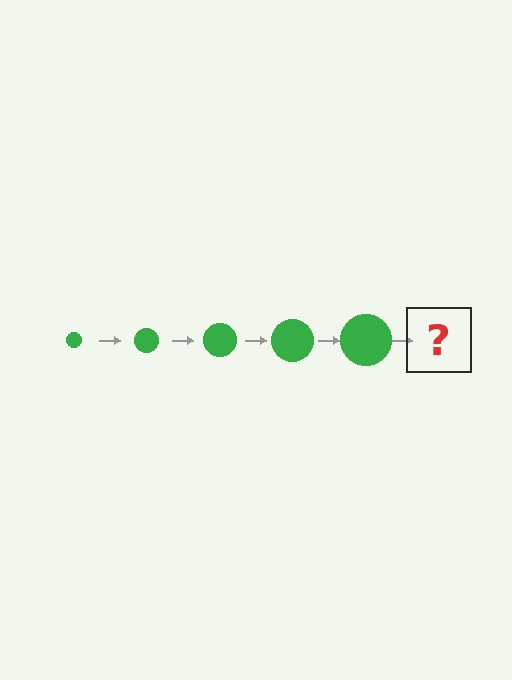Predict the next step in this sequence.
The next step is a green circle, larger than the previous one.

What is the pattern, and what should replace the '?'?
The pattern is that the circle gets progressively larger each step. The '?' should be a green circle, larger than the previous one.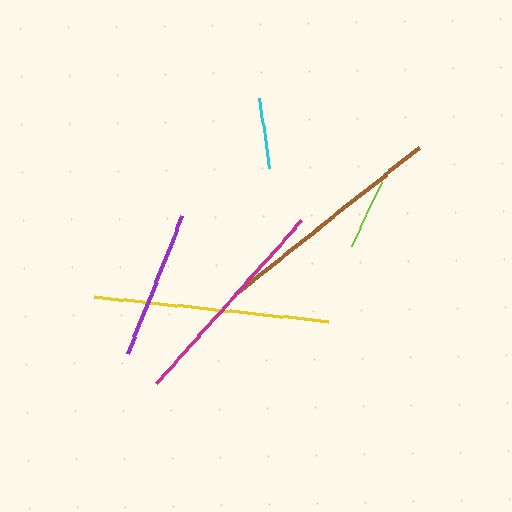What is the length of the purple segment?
The purple segment is approximately 148 pixels long.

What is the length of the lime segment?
The lime segment is approximately 72 pixels long.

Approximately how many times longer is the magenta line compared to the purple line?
The magenta line is approximately 1.5 times the length of the purple line.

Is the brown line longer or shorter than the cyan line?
The brown line is longer than the cyan line.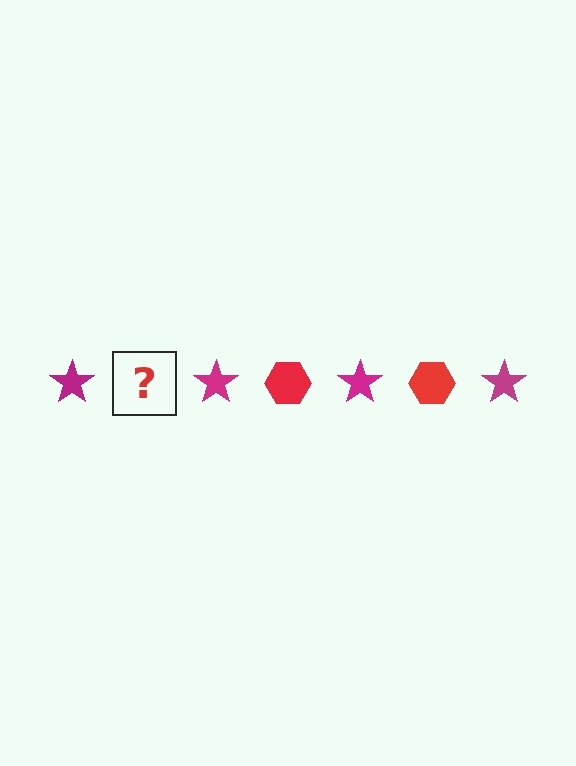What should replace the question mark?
The question mark should be replaced with a red hexagon.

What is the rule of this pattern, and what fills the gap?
The rule is that the pattern alternates between magenta star and red hexagon. The gap should be filled with a red hexagon.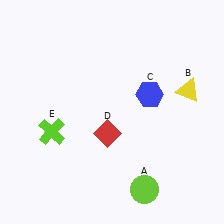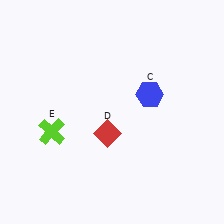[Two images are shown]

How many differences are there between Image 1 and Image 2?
There are 2 differences between the two images.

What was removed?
The yellow triangle (B), the lime circle (A) were removed in Image 2.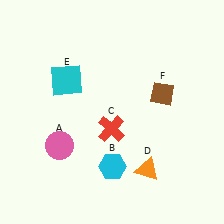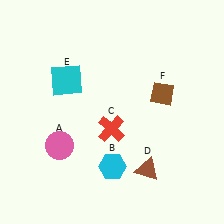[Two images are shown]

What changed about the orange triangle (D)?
In Image 1, D is orange. In Image 2, it changed to brown.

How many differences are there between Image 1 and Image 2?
There is 1 difference between the two images.